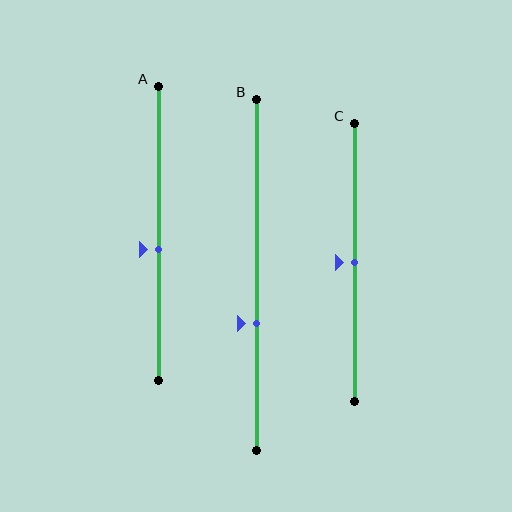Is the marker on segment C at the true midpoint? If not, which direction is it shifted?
Yes, the marker on segment C is at the true midpoint.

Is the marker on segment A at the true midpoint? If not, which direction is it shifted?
No, the marker on segment A is shifted downward by about 6% of the segment length.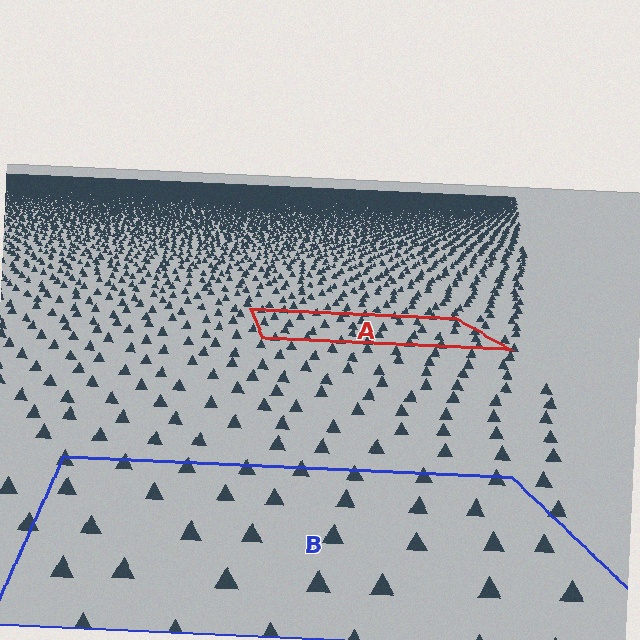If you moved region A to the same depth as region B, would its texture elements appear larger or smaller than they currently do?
They would appear larger. At a closer depth, the same texture elements are projected at a bigger on-screen size.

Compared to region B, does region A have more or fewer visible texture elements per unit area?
Region A has more texture elements per unit area — they are packed more densely because it is farther away.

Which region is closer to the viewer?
Region B is closer. The texture elements there are larger and more spread out.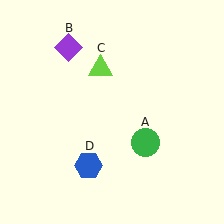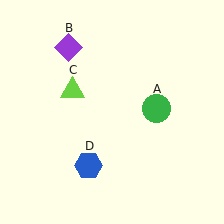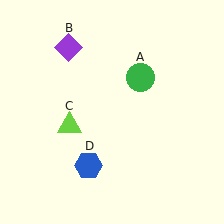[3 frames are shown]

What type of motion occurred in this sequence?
The green circle (object A), lime triangle (object C) rotated counterclockwise around the center of the scene.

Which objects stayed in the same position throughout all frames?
Purple diamond (object B) and blue hexagon (object D) remained stationary.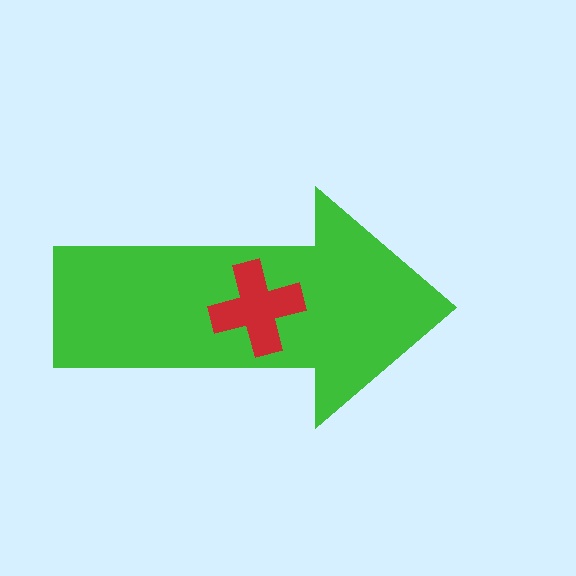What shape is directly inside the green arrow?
The red cross.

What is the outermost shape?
The green arrow.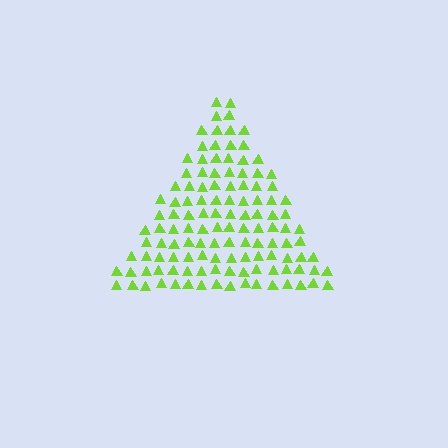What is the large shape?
The large shape is a triangle.